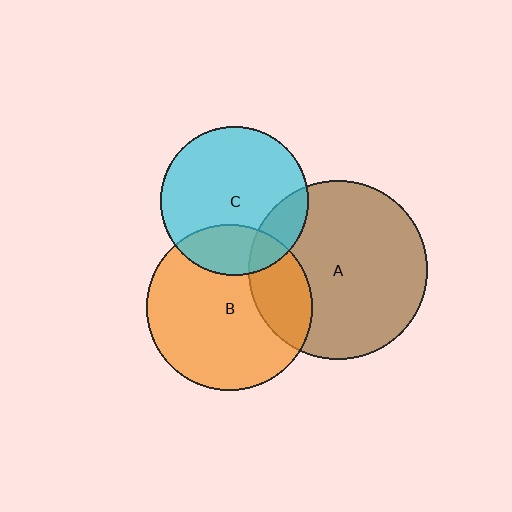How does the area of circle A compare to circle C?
Approximately 1.5 times.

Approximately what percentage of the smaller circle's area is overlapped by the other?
Approximately 25%.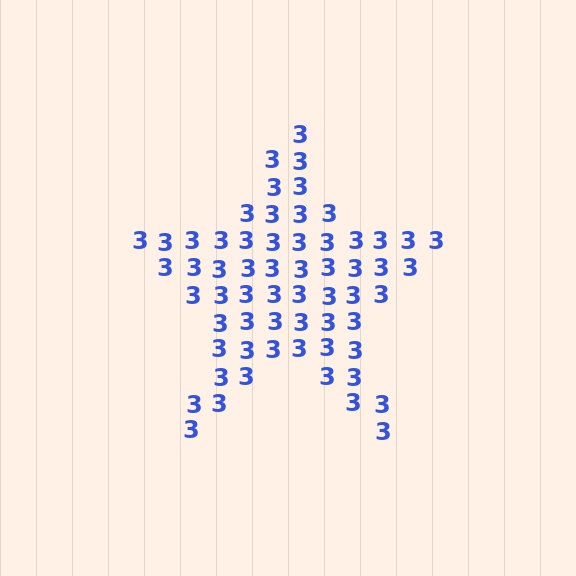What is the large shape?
The large shape is a star.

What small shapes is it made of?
It is made of small digit 3's.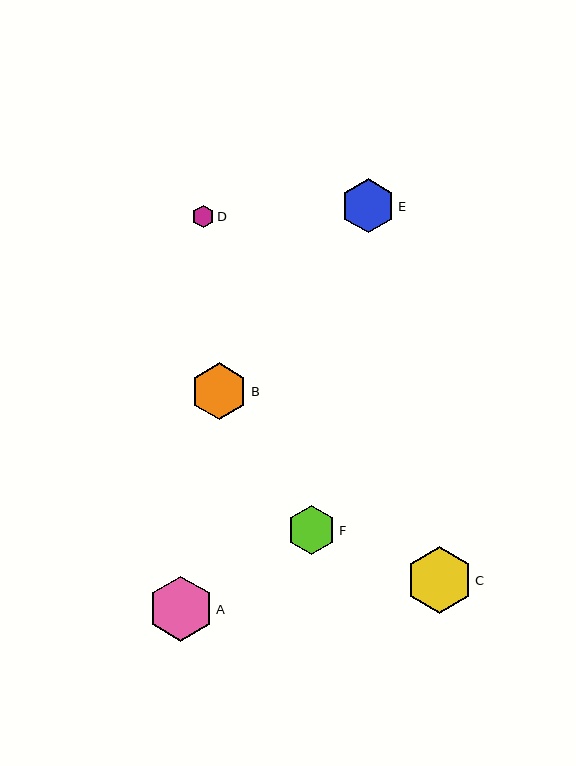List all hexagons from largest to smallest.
From largest to smallest: C, A, B, E, F, D.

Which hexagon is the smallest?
Hexagon D is the smallest with a size of approximately 22 pixels.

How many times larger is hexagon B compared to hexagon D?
Hexagon B is approximately 2.5 times the size of hexagon D.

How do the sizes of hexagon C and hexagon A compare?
Hexagon C and hexagon A are approximately the same size.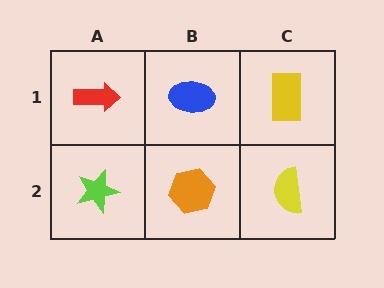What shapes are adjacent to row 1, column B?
An orange hexagon (row 2, column B), a red arrow (row 1, column A), a yellow rectangle (row 1, column C).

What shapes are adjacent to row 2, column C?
A yellow rectangle (row 1, column C), an orange hexagon (row 2, column B).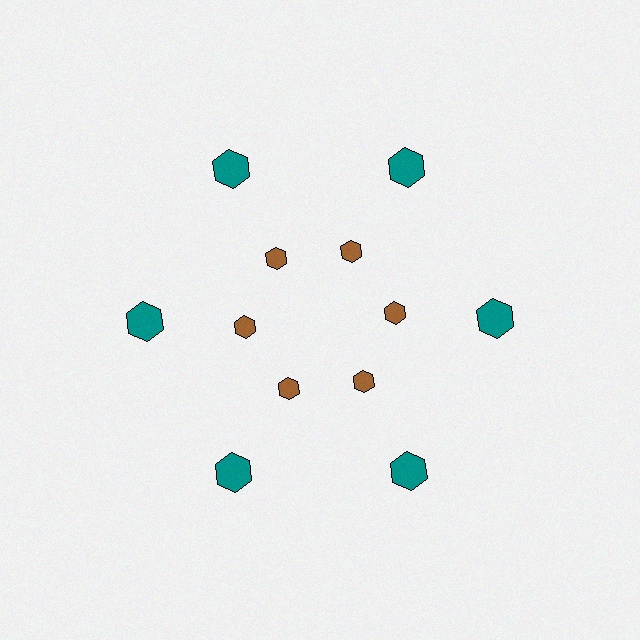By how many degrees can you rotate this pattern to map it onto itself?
The pattern maps onto itself every 60 degrees of rotation.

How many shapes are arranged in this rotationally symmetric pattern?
There are 12 shapes, arranged in 6 groups of 2.